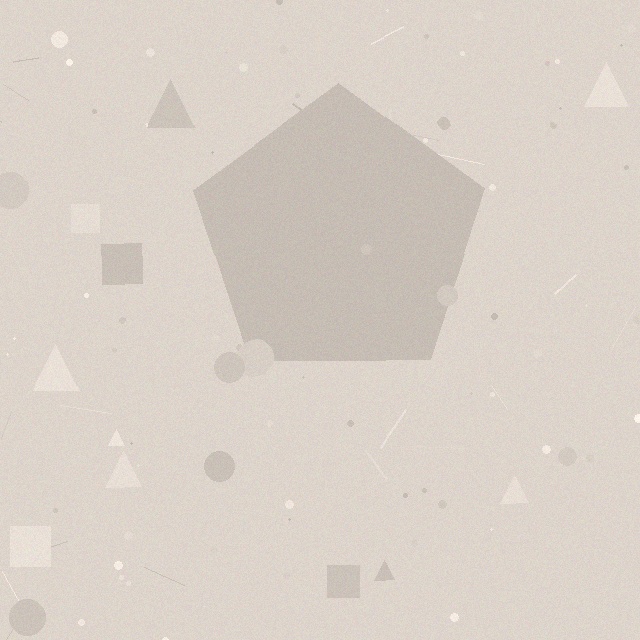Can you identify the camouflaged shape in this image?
The camouflaged shape is a pentagon.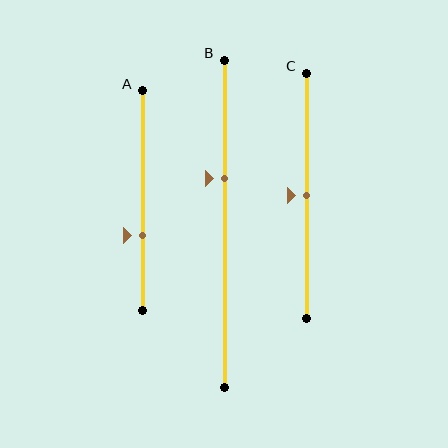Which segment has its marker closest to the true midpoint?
Segment C has its marker closest to the true midpoint.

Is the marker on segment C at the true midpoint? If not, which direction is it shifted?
Yes, the marker on segment C is at the true midpoint.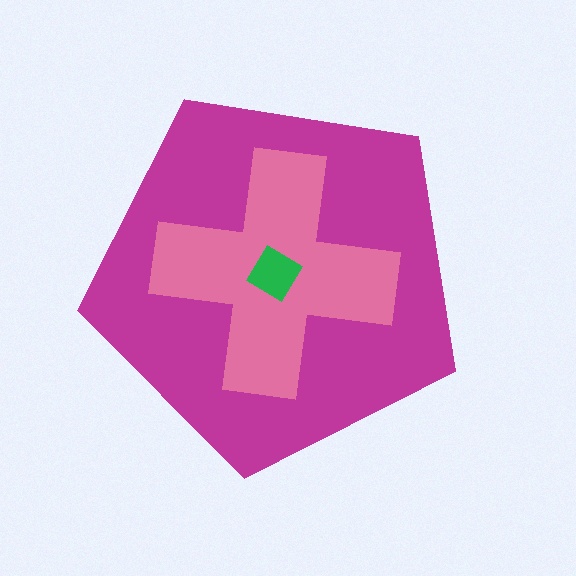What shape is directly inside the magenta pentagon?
The pink cross.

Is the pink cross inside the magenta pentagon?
Yes.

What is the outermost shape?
The magenta pentagon.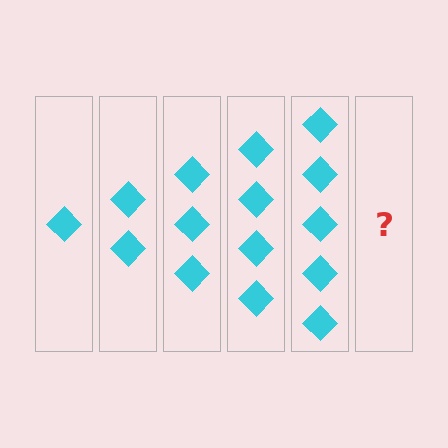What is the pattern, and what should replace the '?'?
The pattern is that each step adds one more diamond. The '?' should be 6 diamonds.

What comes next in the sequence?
The next element should be 6 diamonds.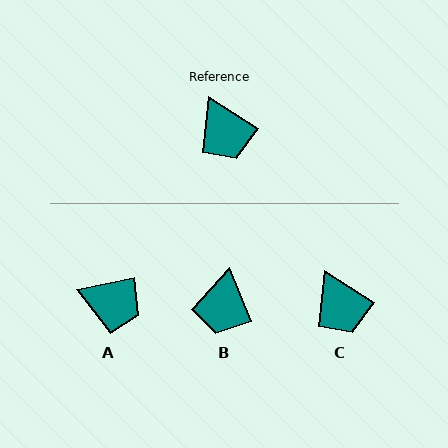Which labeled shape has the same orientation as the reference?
C.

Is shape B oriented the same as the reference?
No, it is off by about 35 degrees.